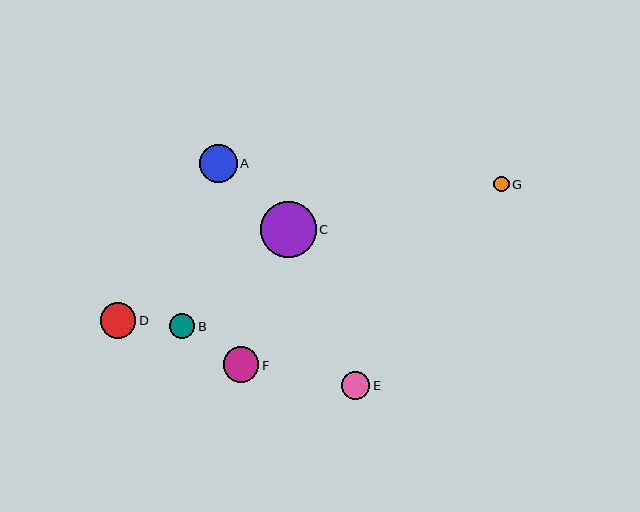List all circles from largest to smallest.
From largest to smallest: C, A, D, F, E, B, G.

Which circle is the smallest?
Circle G is the smallest with a size of approximately 16 pixels.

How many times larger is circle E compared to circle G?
Circle E is approximately 1.8 times the size of circle G.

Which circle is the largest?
Circle C is the largest with a size of approximately 56 pixels.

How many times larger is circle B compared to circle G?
Circle B is approximately 1.6 times the size of circle G.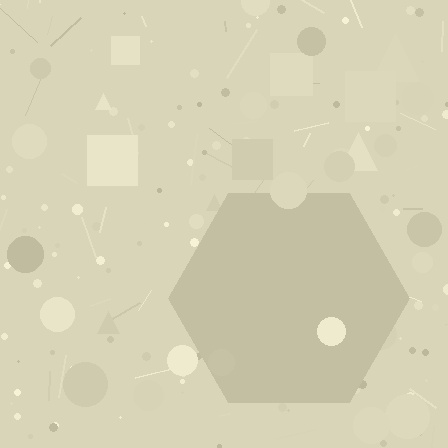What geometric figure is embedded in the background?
A hexagon is embedded in the background.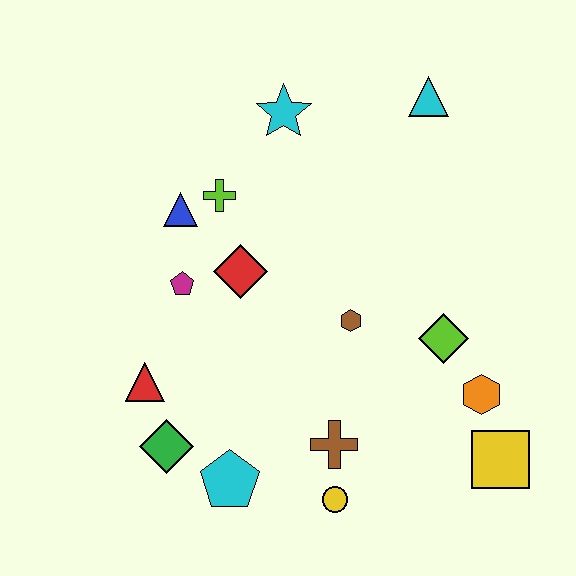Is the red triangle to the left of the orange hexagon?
Yes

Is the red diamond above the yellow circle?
Yes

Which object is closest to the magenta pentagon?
The red diamond is closest to the magenta pentagon.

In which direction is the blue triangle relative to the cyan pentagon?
The blue triangle is above the cyan pentagon.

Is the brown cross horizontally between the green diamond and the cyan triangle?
Yes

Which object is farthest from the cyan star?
The yellow square is farthest from the cyan star.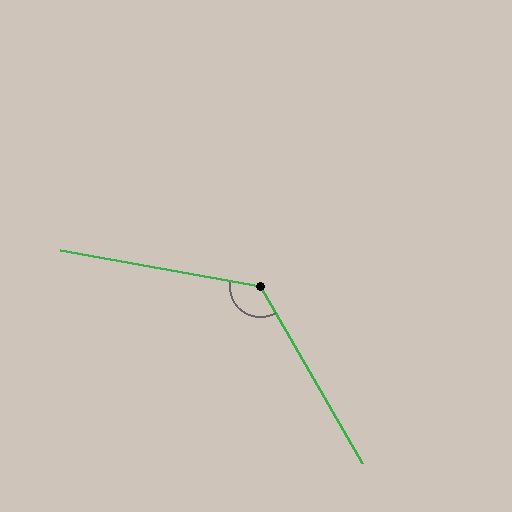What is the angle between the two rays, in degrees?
Approximately 130 degrees.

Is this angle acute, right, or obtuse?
It is obtuse.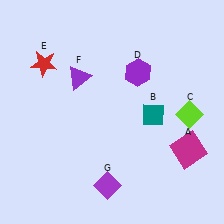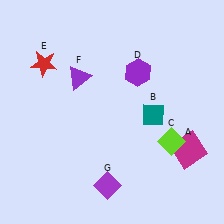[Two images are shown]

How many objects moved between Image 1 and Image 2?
1 object moved between the two images.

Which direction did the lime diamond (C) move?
The lime diamond (C) moved down.